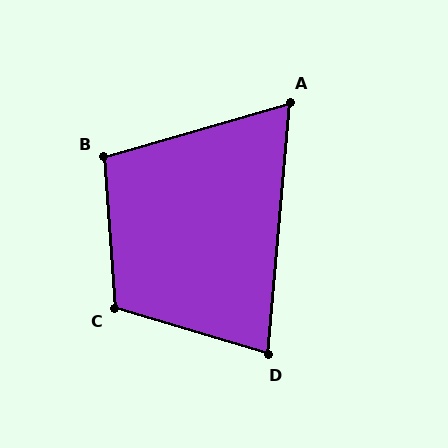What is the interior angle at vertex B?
Approximately 102 degrees (obtuse).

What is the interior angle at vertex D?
Approximately 78 degrees (acute).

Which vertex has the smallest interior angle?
A, at approximately 69 degrees.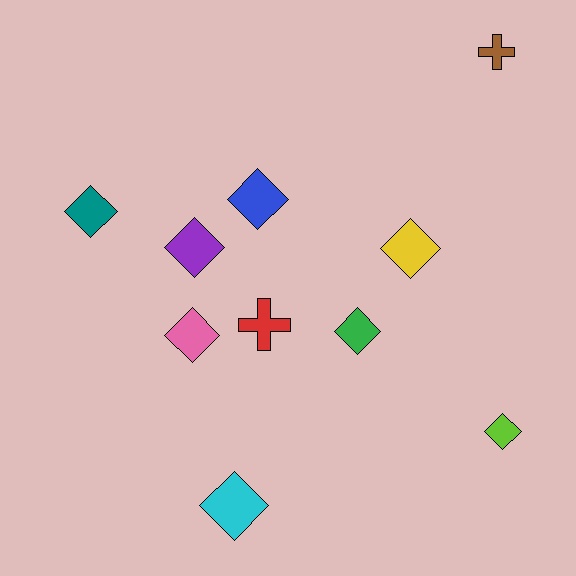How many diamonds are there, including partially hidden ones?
There are 8 diamonds.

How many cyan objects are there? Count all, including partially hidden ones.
There is 1 cyan object.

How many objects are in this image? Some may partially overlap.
There are 10 objects.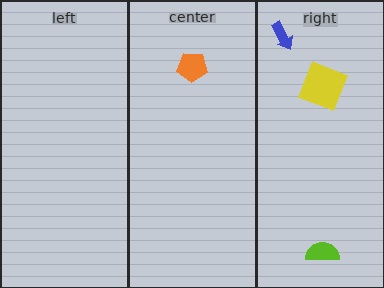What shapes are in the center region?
The orange pentagon.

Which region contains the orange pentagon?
The center region.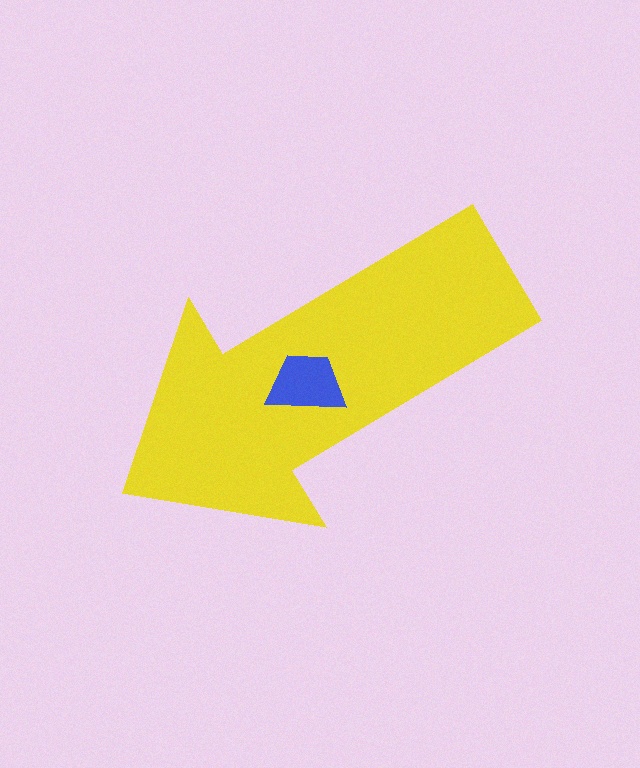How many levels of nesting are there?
2.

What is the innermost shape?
The blue trapezoid.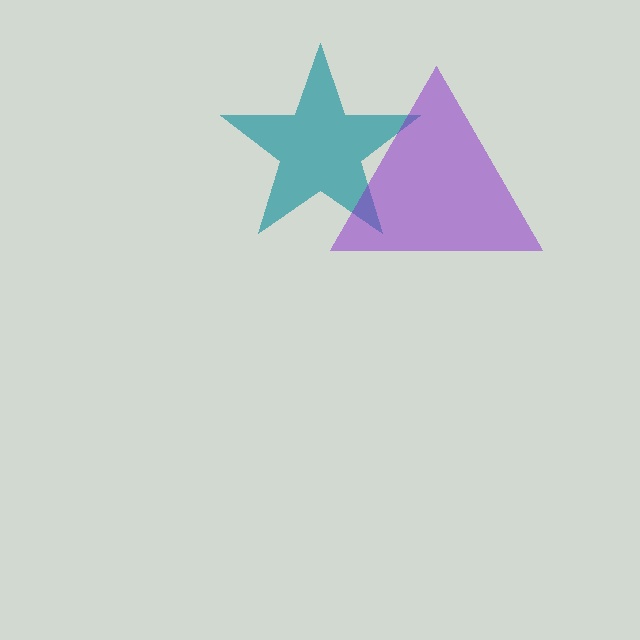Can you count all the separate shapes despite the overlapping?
Yes, there are 2 separate shapes.